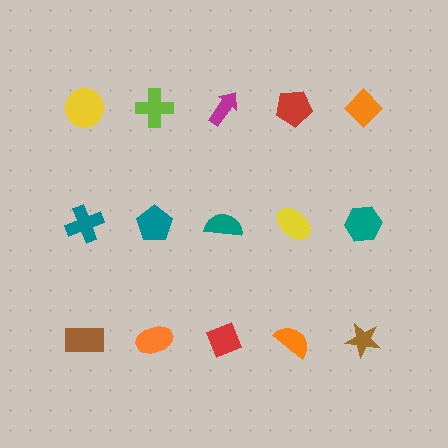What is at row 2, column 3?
A teal semicircle.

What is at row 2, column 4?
A yellow ellipse.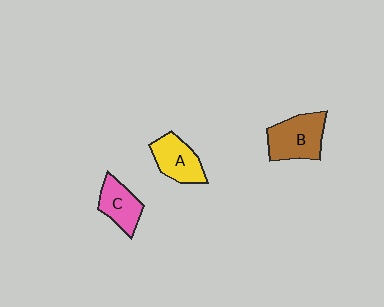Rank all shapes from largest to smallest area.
From largest to smallest: B (brown), A (yellow), C (pink).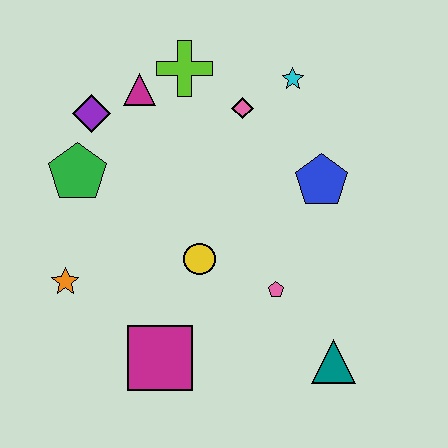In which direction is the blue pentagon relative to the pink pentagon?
The blue pentagon is above the pink pentagon.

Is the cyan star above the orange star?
Yes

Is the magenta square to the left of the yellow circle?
Yes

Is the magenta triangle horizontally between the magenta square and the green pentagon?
Yes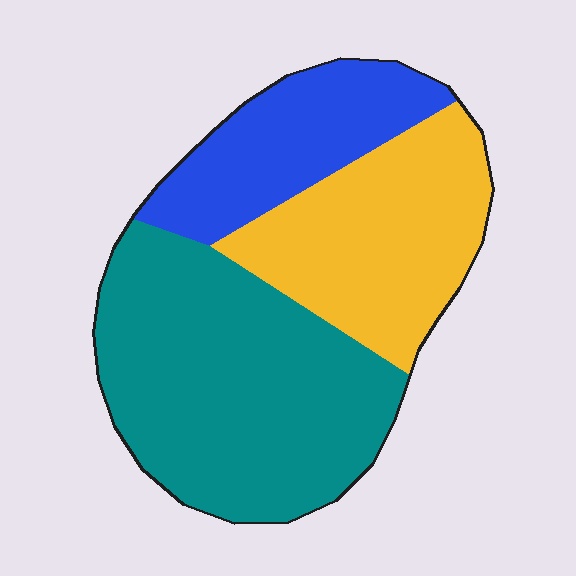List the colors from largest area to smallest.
From largest to smallest: teal, yellow, blue.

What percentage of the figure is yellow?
Yellow takes up about one third (1/3) of the figure.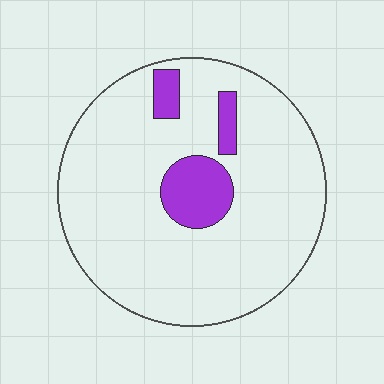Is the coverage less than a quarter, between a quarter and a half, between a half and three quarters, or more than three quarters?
Less than a quarter.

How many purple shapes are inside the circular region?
3.